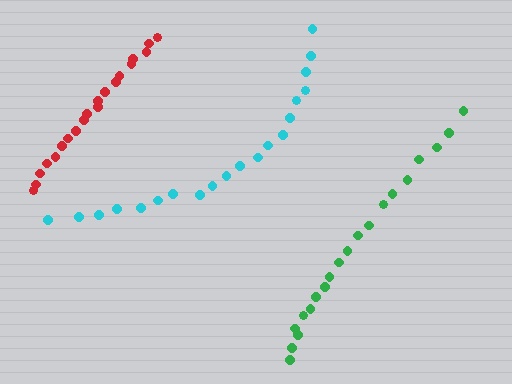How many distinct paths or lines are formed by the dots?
There are 3 distinct paths.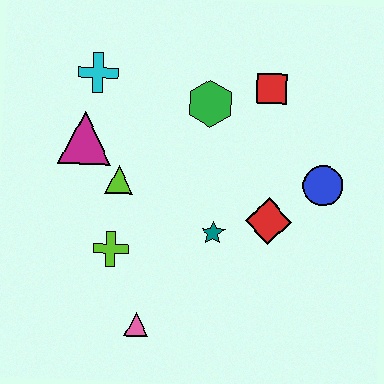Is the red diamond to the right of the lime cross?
Yes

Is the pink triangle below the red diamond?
Yes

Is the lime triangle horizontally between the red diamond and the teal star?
No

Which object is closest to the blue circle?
The red diamond is closest to the blue circle.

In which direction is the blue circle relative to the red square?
The blue circle is below the red square.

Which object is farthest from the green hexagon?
The pink triangle is farthest from the green hexagon.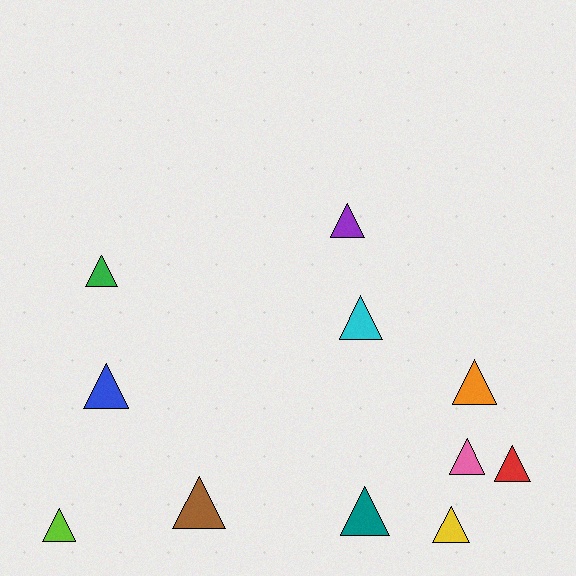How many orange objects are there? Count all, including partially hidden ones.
There is 1 orange object.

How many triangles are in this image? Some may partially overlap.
There are 11 triangles.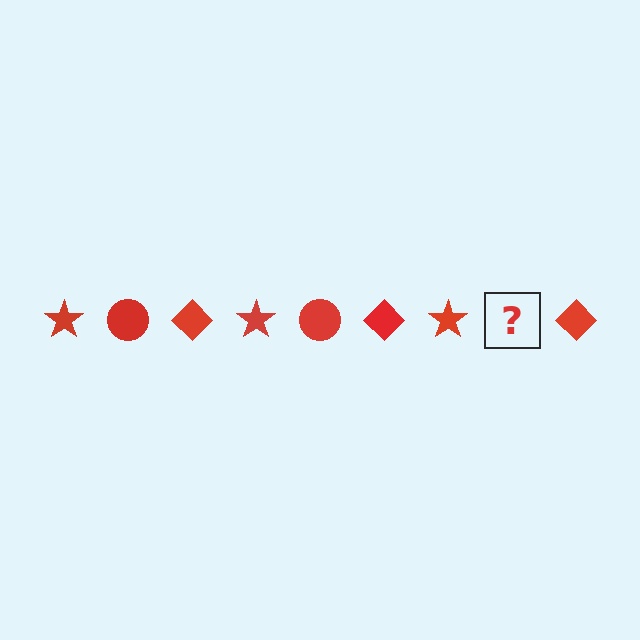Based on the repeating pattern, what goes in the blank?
The blank should be a red circle.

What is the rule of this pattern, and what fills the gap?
The rule is that the pattern cycles through star, circle, diamond shapes in red. The gap should be filled with a red circle.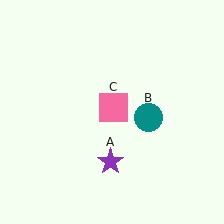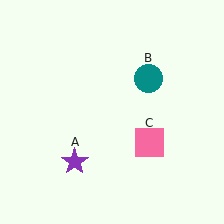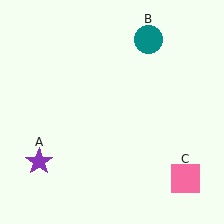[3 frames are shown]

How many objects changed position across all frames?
3 objects changed position: purple star (object A), teal circle (object B), pink square (object C).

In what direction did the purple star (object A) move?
The purple star (object A) moved left.